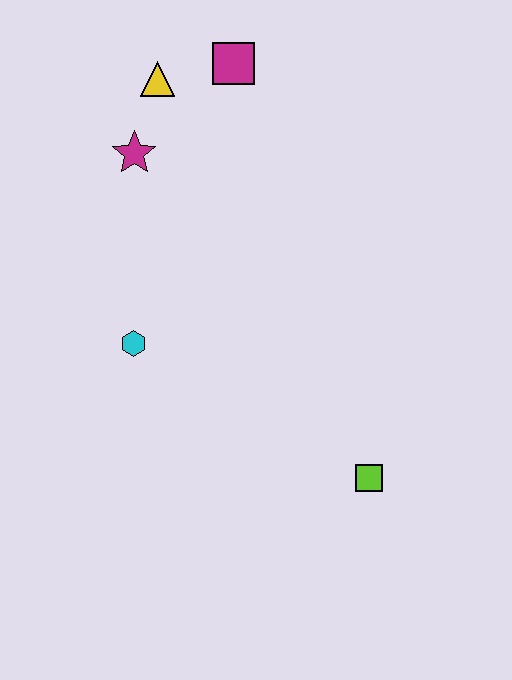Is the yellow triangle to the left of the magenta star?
No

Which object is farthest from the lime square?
The yellow triangle is farthest from the lime square.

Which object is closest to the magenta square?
The yellow triangle is closest to the magenta square.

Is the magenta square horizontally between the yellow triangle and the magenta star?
No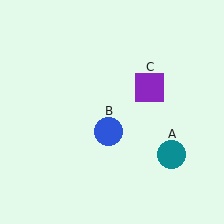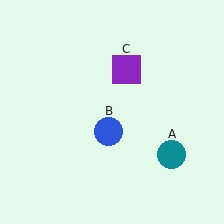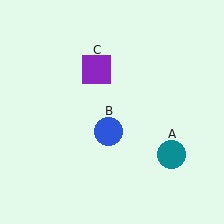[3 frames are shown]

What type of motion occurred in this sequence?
The purple square (object C) rotated counterclockwise around the center of the scene.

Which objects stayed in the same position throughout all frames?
Teal circle (object A) and blue circle (object B) remained stationary.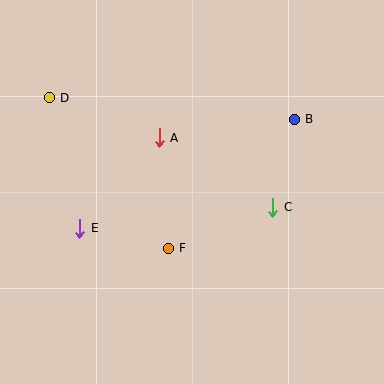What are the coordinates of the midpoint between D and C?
The midpoint between D and C is at (161, 153).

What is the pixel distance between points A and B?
The distance between A and B is 136 pixels.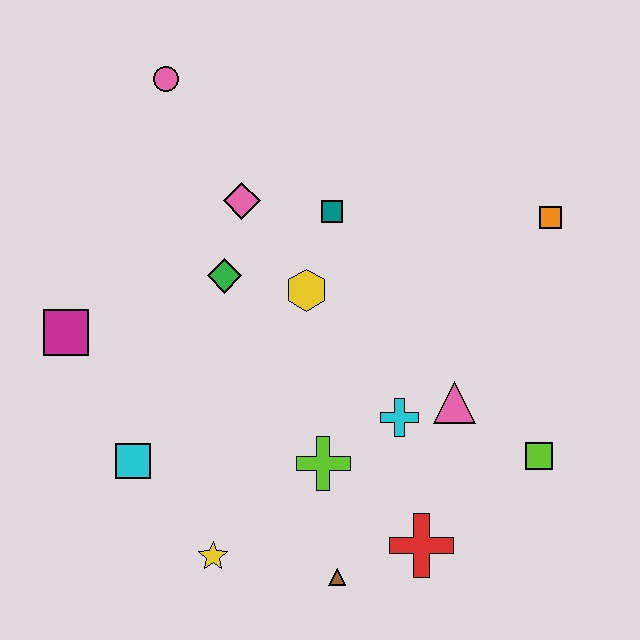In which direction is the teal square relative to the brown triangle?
The teal square is above the brown triangle.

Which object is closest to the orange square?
The pink triangle is closest to the orange square.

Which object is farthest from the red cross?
The pink circle is farthest from the red cross.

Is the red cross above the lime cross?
No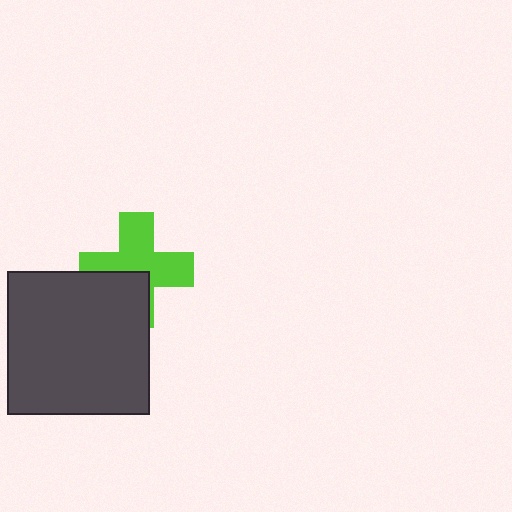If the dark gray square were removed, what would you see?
You would see the complete lime cross.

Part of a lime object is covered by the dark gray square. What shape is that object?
It is a cross.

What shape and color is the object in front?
The object in front is a dark gray square.